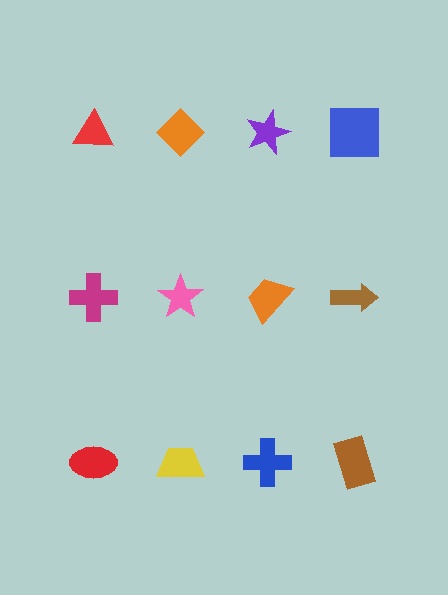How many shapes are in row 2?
4 shapes.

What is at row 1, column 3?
A purple star.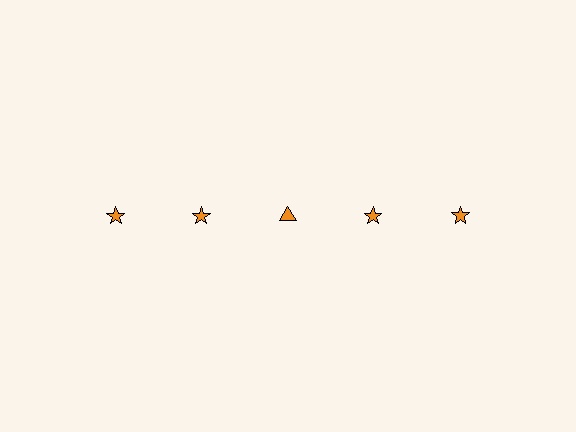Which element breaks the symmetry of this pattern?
The orange triangle in the top row, center column breaks the symmetry. All other shapes are orange stars.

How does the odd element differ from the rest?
It has a different shape: triangle instead of star.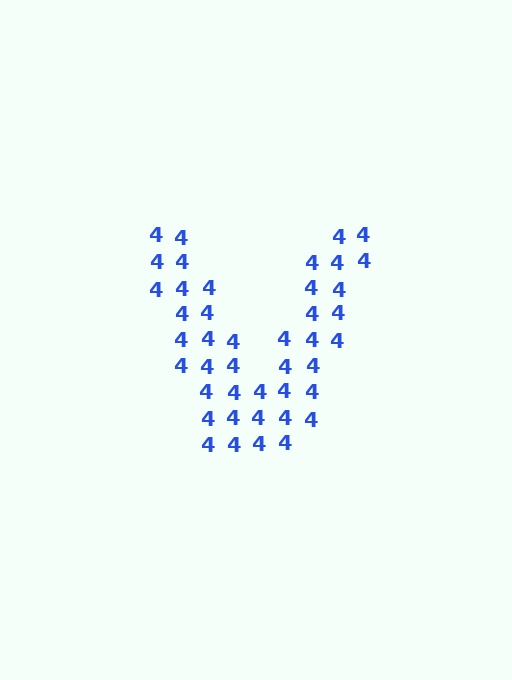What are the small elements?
The small elements are digit 4's.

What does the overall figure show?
The overall figure shows the letter V.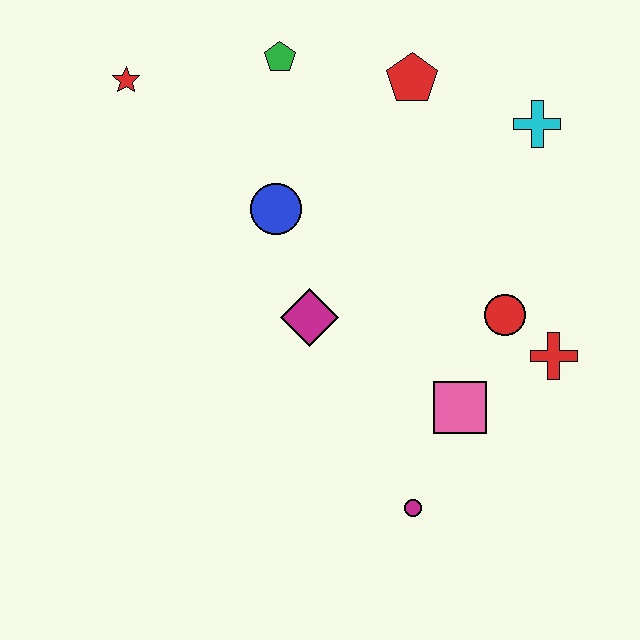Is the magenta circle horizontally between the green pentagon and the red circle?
Yes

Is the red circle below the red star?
Yes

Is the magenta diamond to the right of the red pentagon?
No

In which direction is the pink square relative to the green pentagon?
The pink square is below the green pentagon.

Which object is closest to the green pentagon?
The red pentagon is closest to the green pentagon.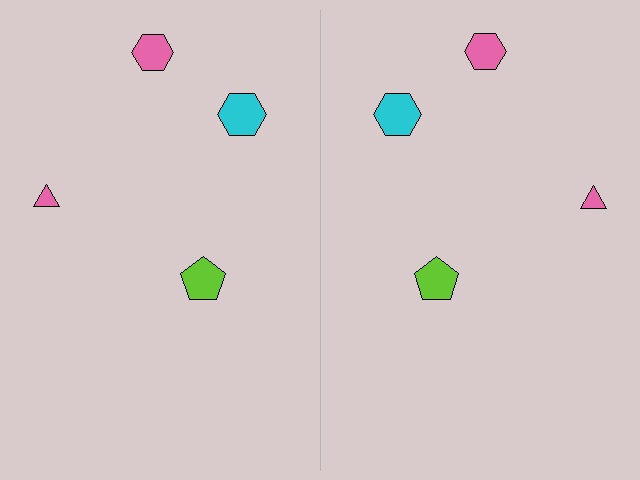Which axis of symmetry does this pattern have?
The pattern has a vertical axis of symmetry running through the center of the image.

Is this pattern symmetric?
Yes, this pattern has bilateral (reflection) symmetry.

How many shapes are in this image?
There are 8 shapes in this image.